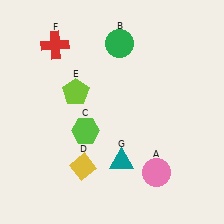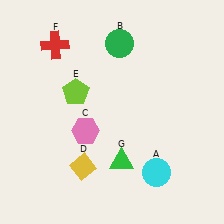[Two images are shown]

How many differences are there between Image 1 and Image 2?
There are 3 differences between the two images.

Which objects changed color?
A changed from pink to cyan. C changed from lime to pink. G changed from teal to green.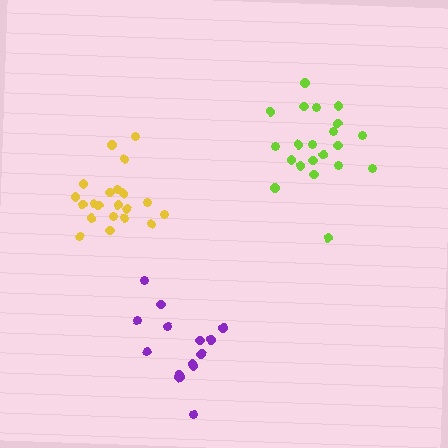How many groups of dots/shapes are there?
There are 3 groups.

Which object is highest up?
The lime cluster is topmost.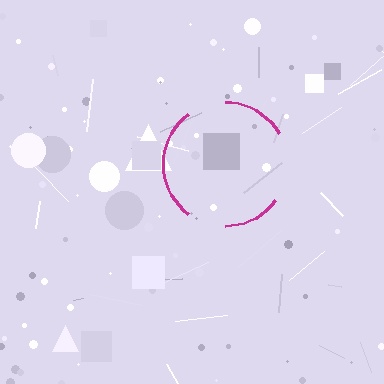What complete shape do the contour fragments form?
The contour fragments form a circle.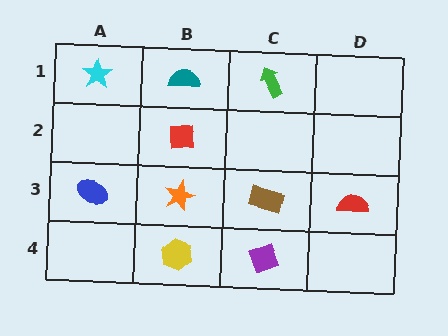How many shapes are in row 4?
2 shapes.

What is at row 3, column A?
A blue ellipse.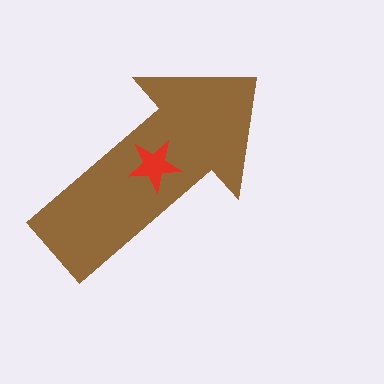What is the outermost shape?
The brown arrow.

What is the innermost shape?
The red star.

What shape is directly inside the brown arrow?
The red star.